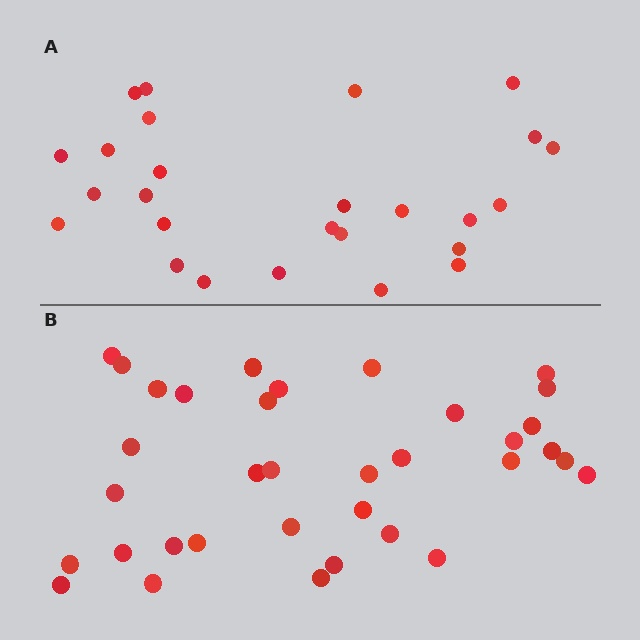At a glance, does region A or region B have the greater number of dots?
Region B (the bottom region) has more dots.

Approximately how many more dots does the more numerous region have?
Region B has roughly 8 or so more dots than region A.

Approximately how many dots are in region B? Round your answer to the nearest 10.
About 40 dots. (The exact count is 35, which rounds to 40.)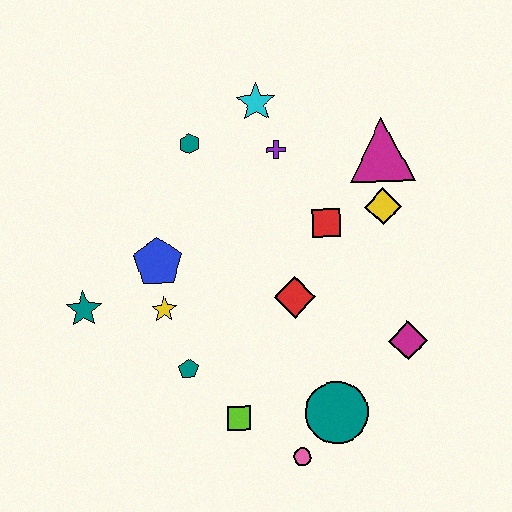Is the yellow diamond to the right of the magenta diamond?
No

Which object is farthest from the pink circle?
The cyan star is farthest from the pink circle.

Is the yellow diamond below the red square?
No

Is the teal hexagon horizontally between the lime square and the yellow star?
Yes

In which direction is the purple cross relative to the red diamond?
The purple cross is above the red diamond.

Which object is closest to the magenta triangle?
The yellow diamond is closest to the magenta triangle.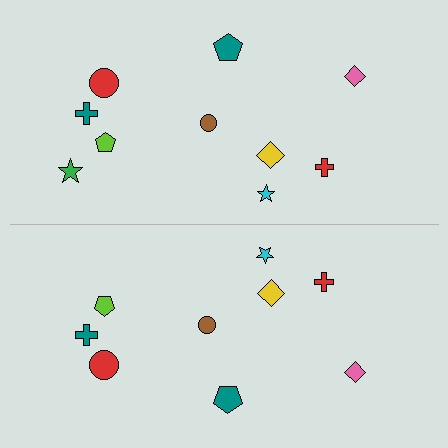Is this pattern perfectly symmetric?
No, the pattern is not perfectly symmetric. A green star is missing from the bottom side.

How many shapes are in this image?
There are 19 shapes in this image.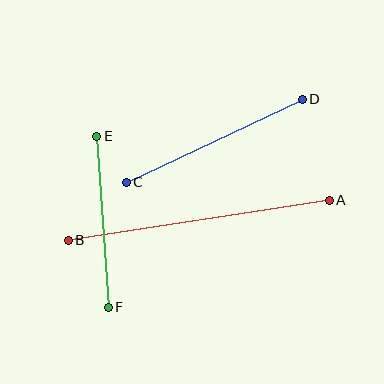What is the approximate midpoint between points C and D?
The midpoint is at approximately (214, 141) pixels.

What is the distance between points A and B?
The distance is approximately 264 pixels.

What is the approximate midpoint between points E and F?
The midpoint is at approximately (103, 222) pixels.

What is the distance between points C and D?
The distance is approximately 195 pixels.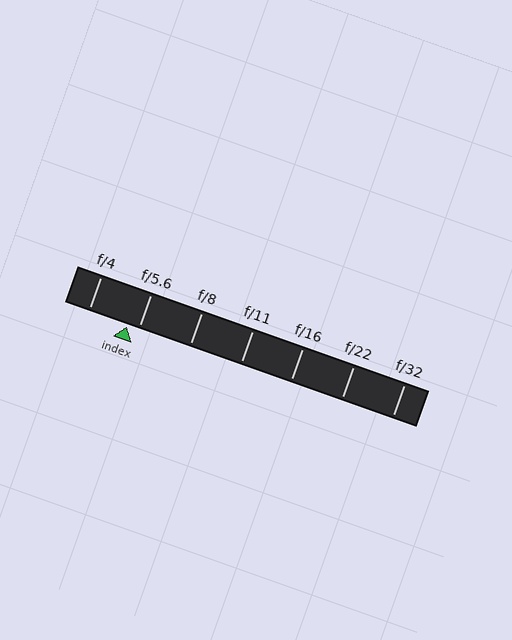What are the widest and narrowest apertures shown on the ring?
The widest aperture shown is f/4 and the narrowest is f/32.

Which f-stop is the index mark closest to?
The index mark is closest to f/5.6.